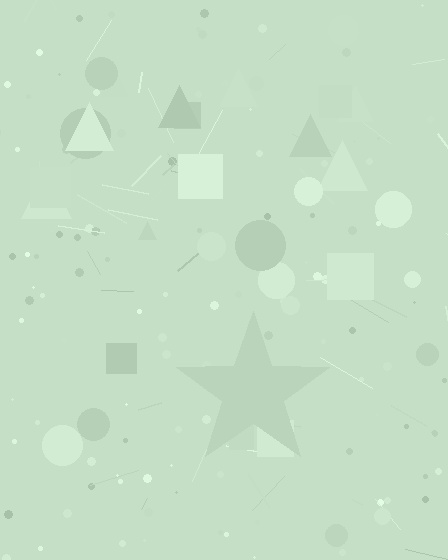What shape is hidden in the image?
A star is hidden in the image.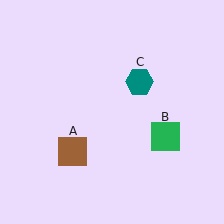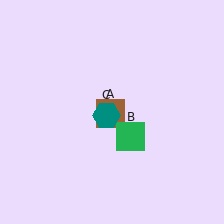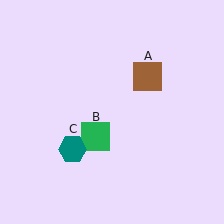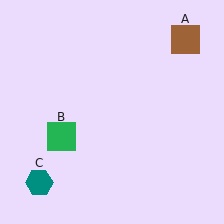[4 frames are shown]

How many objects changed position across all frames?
3 objects changed position: brown square (object A), green square (object B), teal hexagon (object C).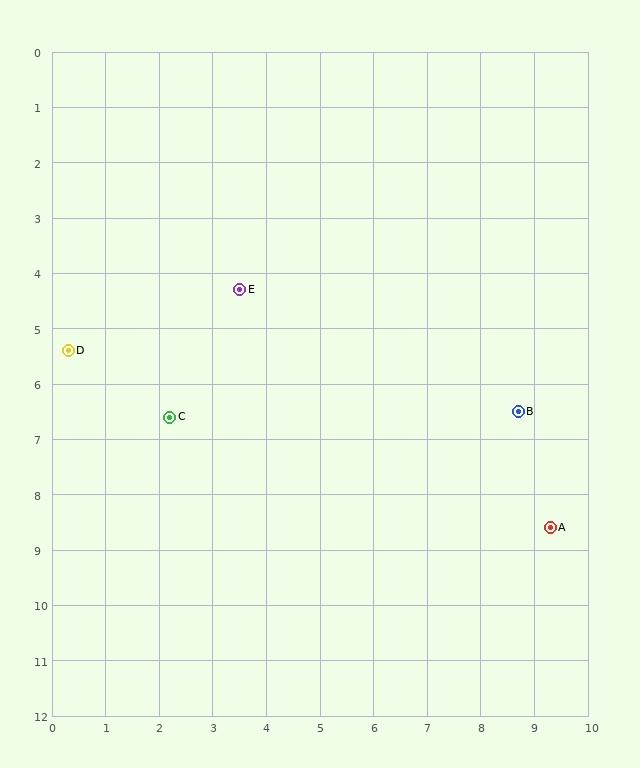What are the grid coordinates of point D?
Point D is at approximately (0.3, 5.4).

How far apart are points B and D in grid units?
Points B and D are about 8.5 grid units apart.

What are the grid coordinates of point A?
Point A is at approximately (9.3, 8.6).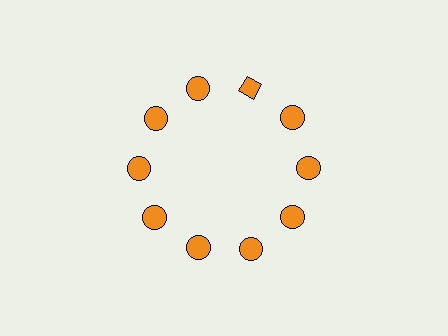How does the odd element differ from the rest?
It has a different shape: diamond instead of circle.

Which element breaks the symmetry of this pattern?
The orange diamond at roughly the 1 o'clock position breaks the symmetry. All other shapes are orange circles.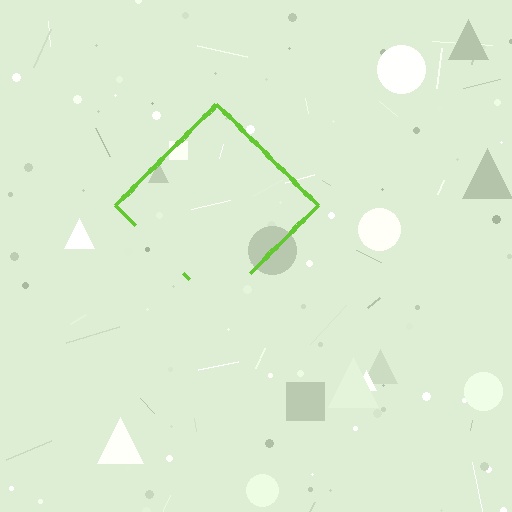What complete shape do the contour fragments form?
The contour fragments form a diamond.